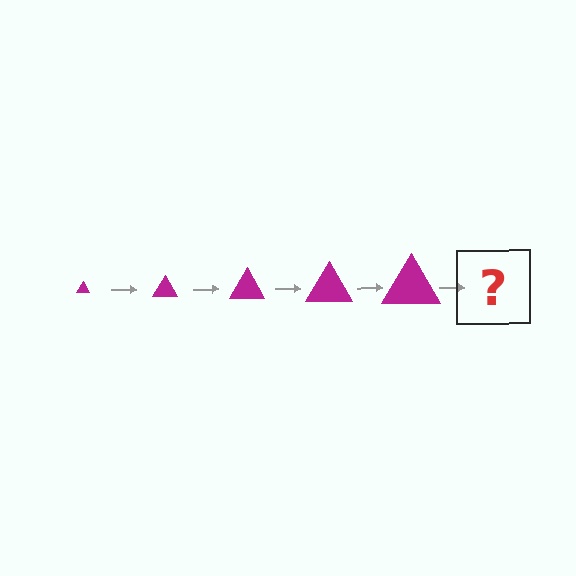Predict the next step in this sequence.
The next step is a magenta triangle, larger than the previous one.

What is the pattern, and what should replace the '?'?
The pattern is that the triangle gets progressively larger each step. The '?' should be a magenta triangle, larger than the previous one.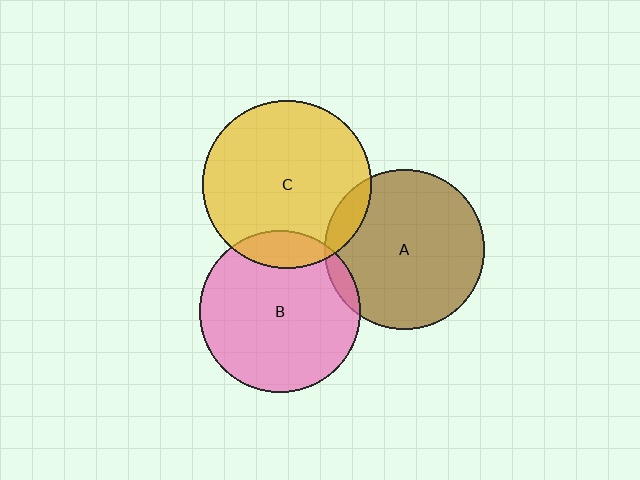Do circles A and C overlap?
Yes.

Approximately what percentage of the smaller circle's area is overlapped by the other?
Approximately 10%.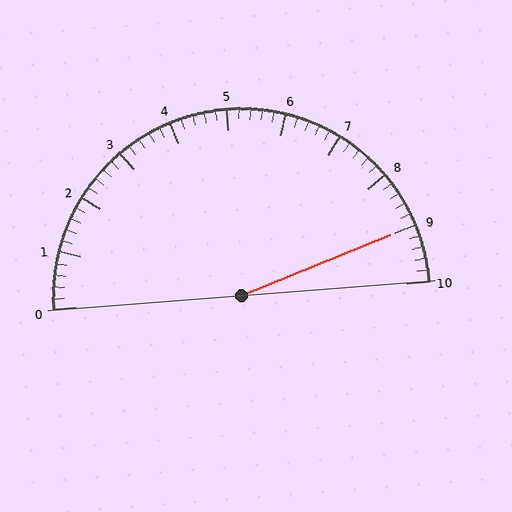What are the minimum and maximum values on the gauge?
The gauge ranges from 0 to 10.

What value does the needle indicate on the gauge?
The needle indicates approximately 9.0.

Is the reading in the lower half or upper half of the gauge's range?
The reading is in the upper half of the range (0 to 10).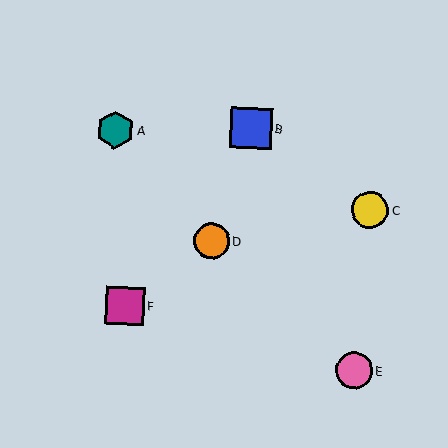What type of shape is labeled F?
Shape F is a magenta square.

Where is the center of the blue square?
The center of the blue square is at (251, 128).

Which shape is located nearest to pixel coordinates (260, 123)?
The blue square (labeled B) at (251, 128) is nearest to that location.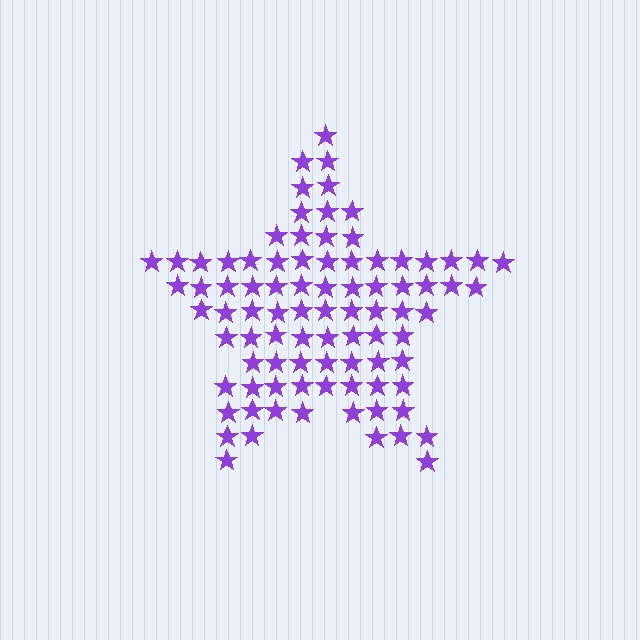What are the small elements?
The small elements are stars.